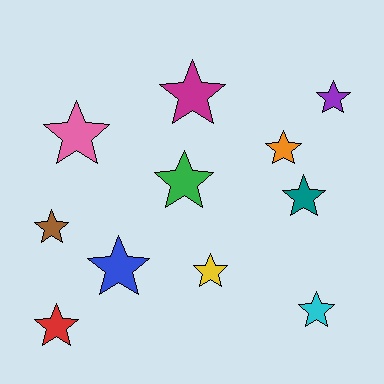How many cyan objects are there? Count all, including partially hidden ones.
There is 1 cyan object.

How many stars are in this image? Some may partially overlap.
There are 11 stars.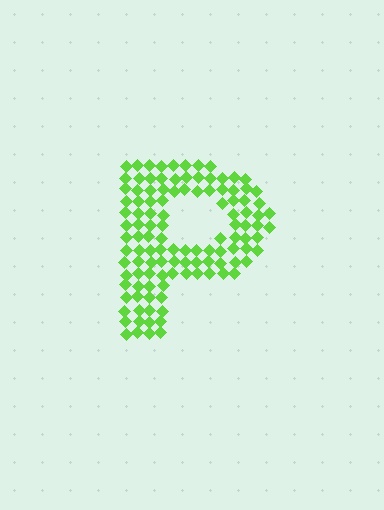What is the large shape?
The large shape is the letter P.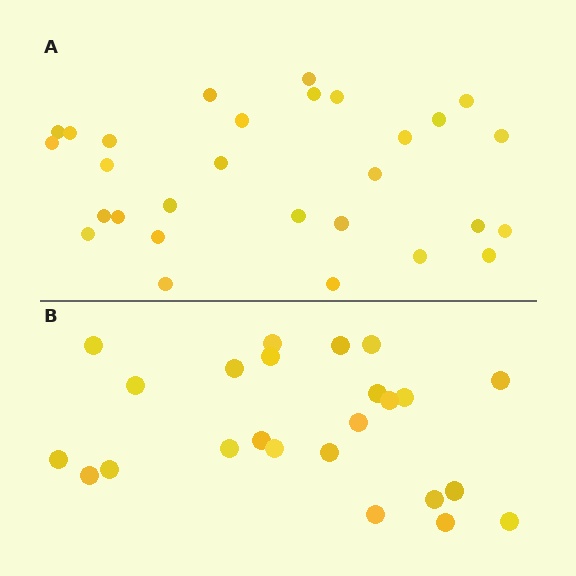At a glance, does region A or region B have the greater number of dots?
Region A (the top region) has more dots.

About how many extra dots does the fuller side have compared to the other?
Region A has about 5 more dots than region B.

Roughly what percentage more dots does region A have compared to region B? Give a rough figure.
About 20% more.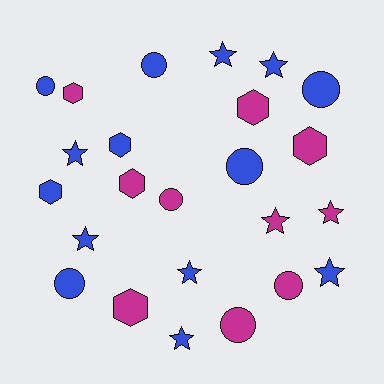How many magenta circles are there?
There are 3 magenta circles.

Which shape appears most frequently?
Star, with 9 objects.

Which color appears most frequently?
Blue, with 14 objects.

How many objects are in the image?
There are 24 objects.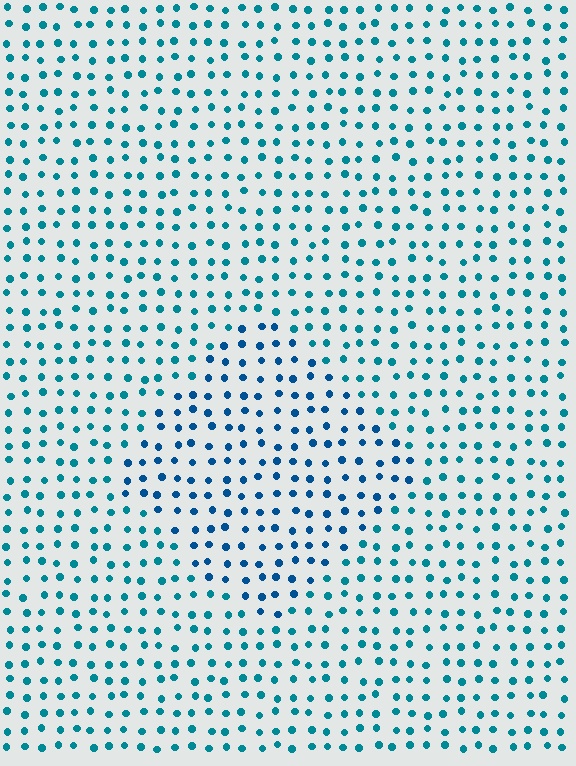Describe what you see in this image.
The image is filled with small teal elements in a uniform arrangement. A diamond-shaped region is visible where the elements are tinted to a slightly different hue, forming a subtle color boundary.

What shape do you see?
I see a diamond.